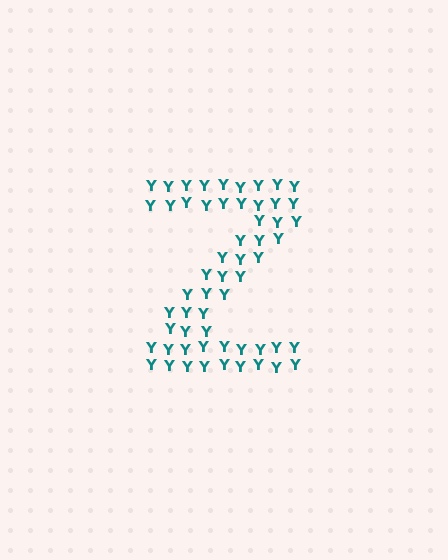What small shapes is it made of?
It is made of small letter Y's.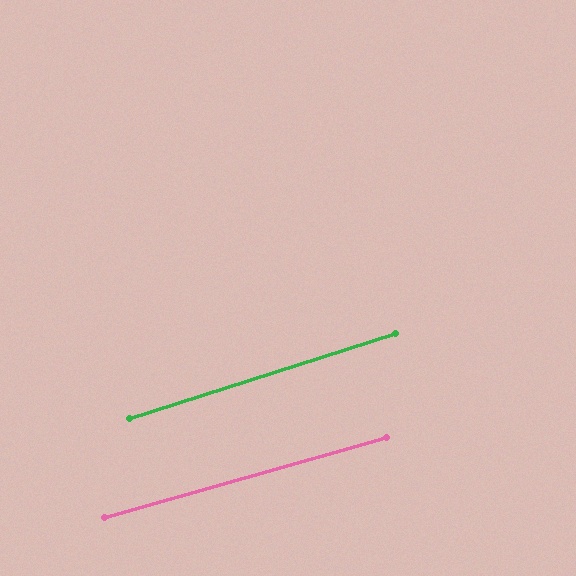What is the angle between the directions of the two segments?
Approximately 2 degrees.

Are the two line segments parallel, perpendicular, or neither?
Parallel — their directions differ by only 1.7°.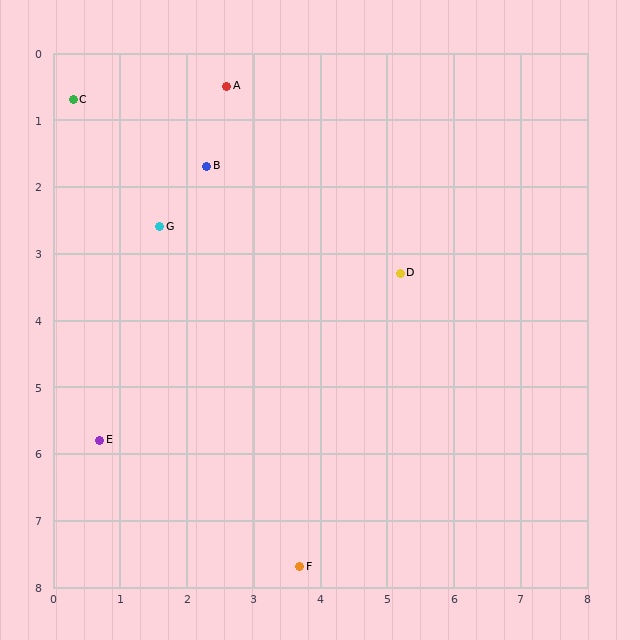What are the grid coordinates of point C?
Point C is at approximately (0.3, 0.7).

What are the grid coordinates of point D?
Point D is at approximately (5.2, 3.3).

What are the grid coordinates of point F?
Point F is at approximately (3.7, 7.7).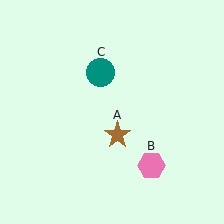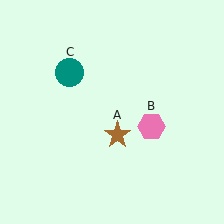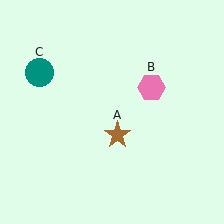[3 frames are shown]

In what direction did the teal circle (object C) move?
The teal circle (object C) moved left.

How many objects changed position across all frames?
2 objects changed position: pink hexagon (object B), teal circle (object C).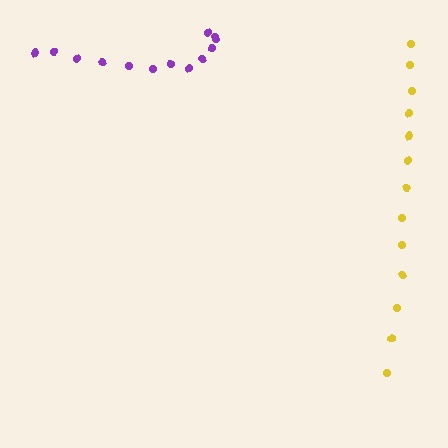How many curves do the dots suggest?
There are 2 distinct paths.